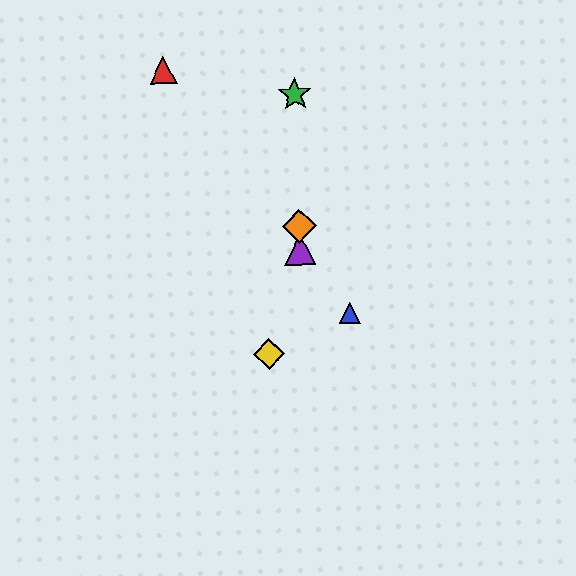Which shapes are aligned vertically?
The green star, the purple triangle, the orange diamond are aligned vertically.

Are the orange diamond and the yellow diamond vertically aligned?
No, the orange diamond is at x≈299 and the yellow diamond is at x≈269.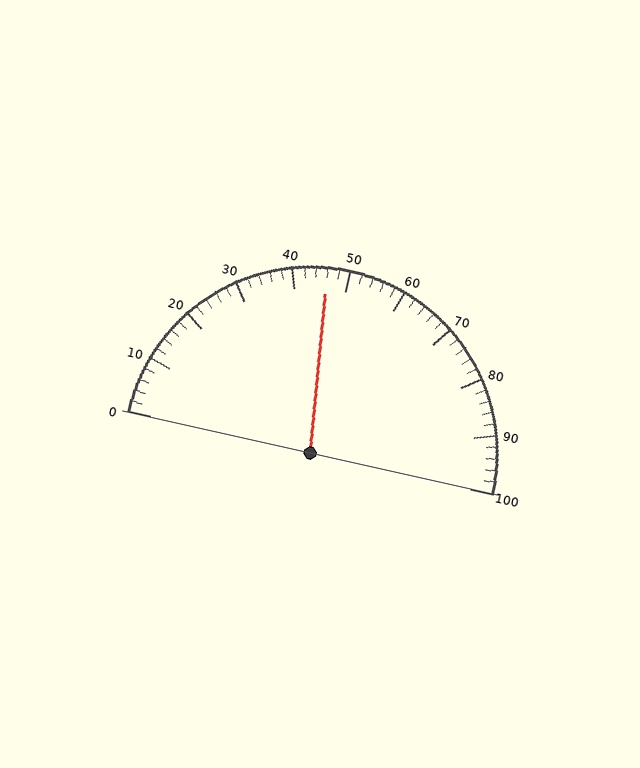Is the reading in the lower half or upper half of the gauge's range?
The reading is in the lower half of the range (0 to 100).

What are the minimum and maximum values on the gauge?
The gauge ranges from 0 to 100.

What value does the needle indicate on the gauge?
The needle indicates approximately 46.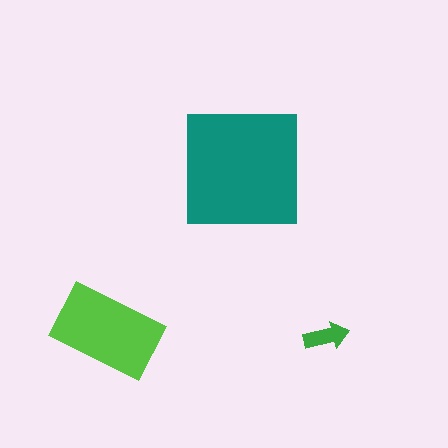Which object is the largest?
The teal square.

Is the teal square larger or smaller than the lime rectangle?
Larger.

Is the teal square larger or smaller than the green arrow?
Larger.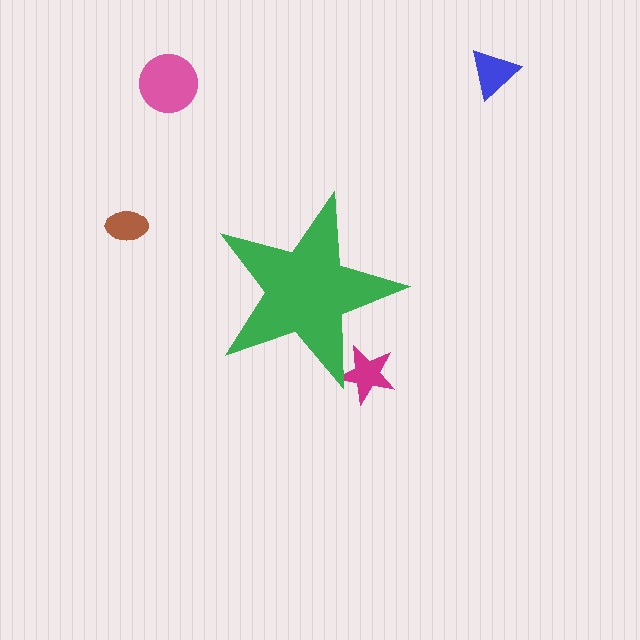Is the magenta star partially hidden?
Yes, the magenta star is partially hidden behind the green star.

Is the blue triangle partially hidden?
No, the blue triangle is fully visible.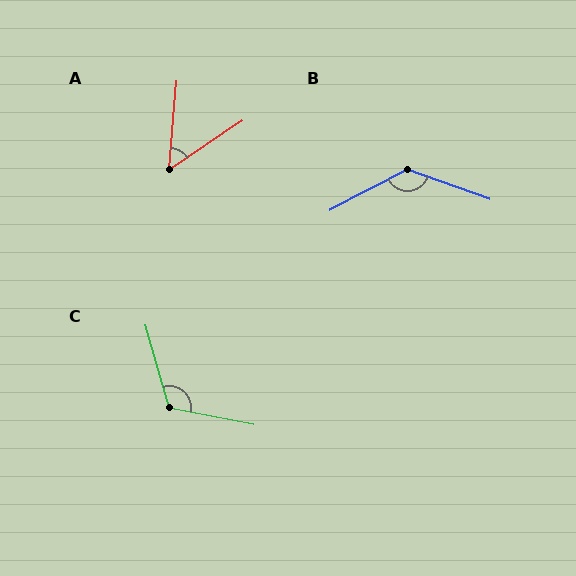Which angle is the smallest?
A, at approximately 51 degrees.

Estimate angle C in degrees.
Approximately 117 degrees.